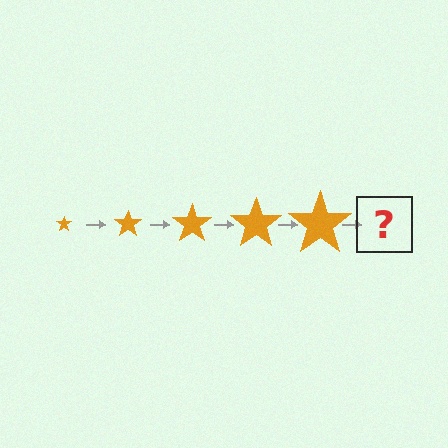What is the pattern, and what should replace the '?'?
The pattern is that the star gets progressively larger each step. The '?' should be an orange star, larger than the previous one.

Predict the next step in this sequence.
The next step is an orange star, larger than the previous one.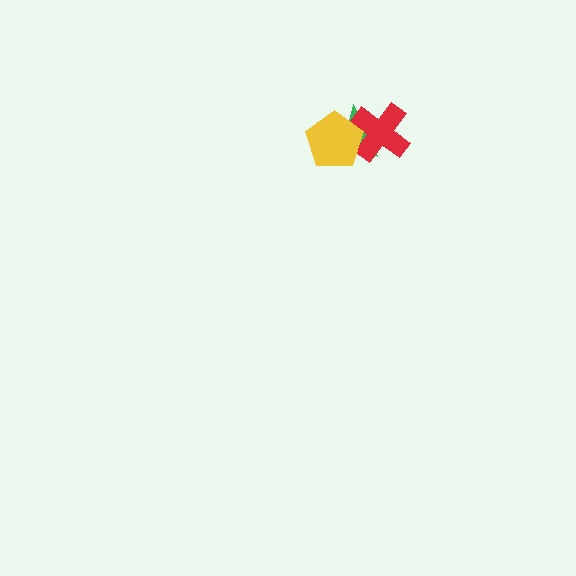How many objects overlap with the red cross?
2 objects overlap with the red cross.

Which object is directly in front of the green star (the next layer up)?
The red cross is directly in front of the green star.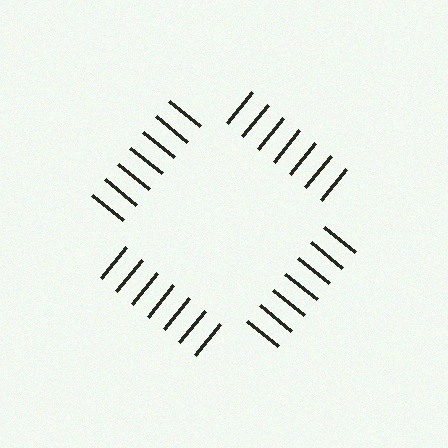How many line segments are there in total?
28 — 7 along each of the 4 edges.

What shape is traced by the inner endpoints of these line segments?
An illusory square — the line segments terminate on its edges but no continuous stroke is drawn.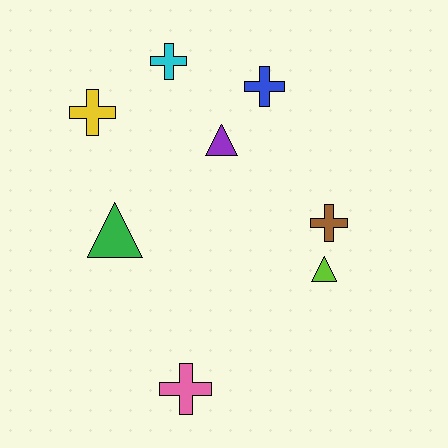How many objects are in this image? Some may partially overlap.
There are 8 objects.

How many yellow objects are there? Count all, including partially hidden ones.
There is 1 yellow object.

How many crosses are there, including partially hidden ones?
There are 5 crosses.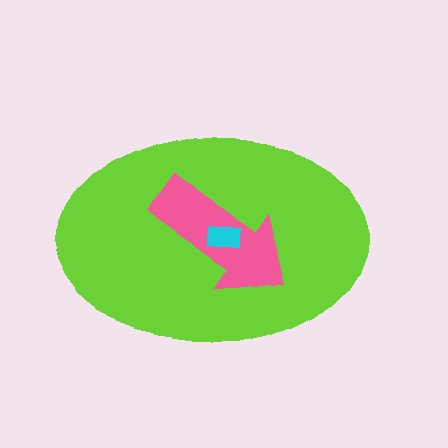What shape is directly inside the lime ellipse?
The pink arrow.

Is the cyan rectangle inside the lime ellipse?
Yes.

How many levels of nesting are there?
3.